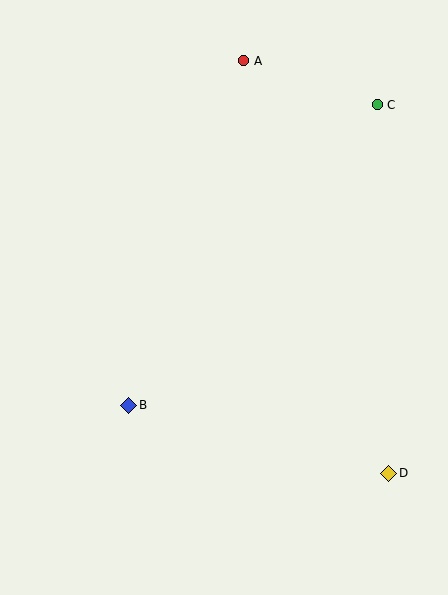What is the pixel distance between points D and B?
The distance between D and B is 269 pixels.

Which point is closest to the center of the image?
Point B at (129, 405) is closest to the center.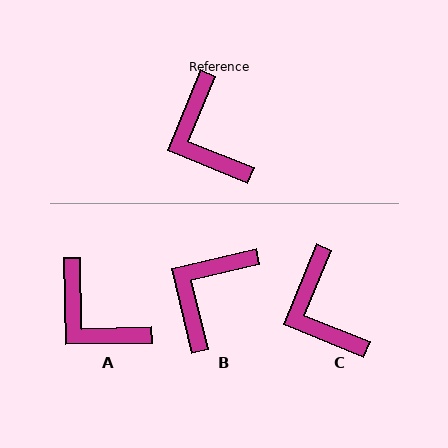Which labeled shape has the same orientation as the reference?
C.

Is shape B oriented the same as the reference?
No, it is off by about 54 degrees.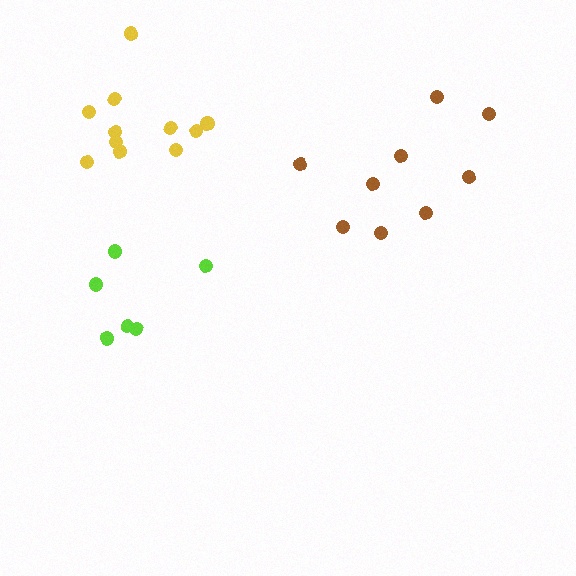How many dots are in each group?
Group 1: 9 dots, Group 2: 6 dots, Group 3: 11 dots (26 total).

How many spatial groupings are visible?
There are 3 spatial groupings.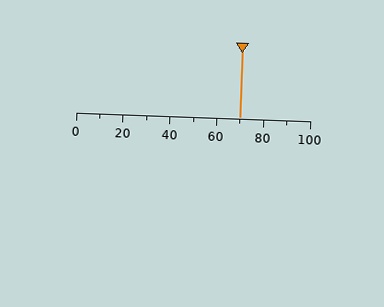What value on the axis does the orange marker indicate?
The marker indicates approximately 70.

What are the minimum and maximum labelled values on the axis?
The axis runs from 0 to 100.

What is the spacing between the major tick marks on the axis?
The major ticks are spaced 20 apart.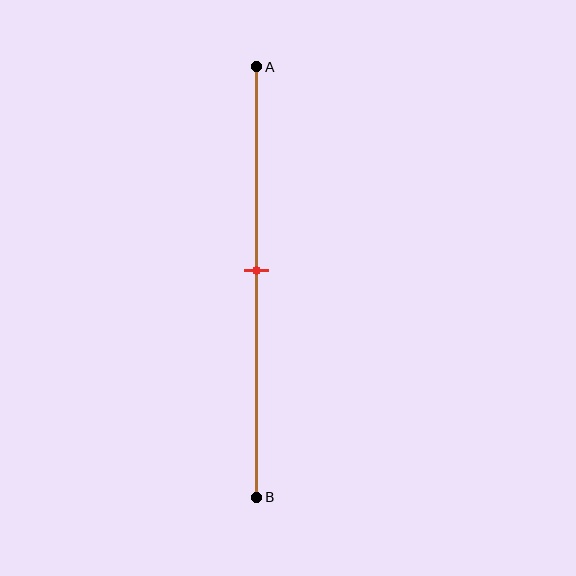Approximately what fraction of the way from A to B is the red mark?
The red mark is approximately 45% of the way from A to B.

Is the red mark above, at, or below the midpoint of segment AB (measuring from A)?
The red mark is approximately at the midpoint of segment AB.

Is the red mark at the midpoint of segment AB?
Yes, the mark is approximately at the midpoint.